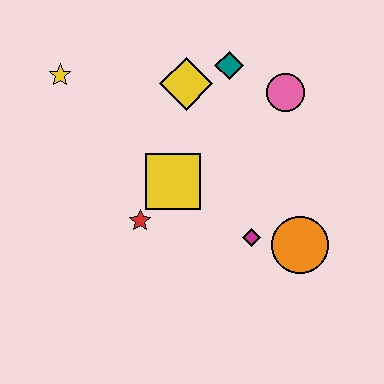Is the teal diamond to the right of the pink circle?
No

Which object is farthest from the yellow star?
The orange circle is farthest from the yellow star.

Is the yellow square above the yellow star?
No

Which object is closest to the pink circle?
The teal diamond is closest to the pink circle.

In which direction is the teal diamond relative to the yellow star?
The teal diamond is to the right of the yellow star.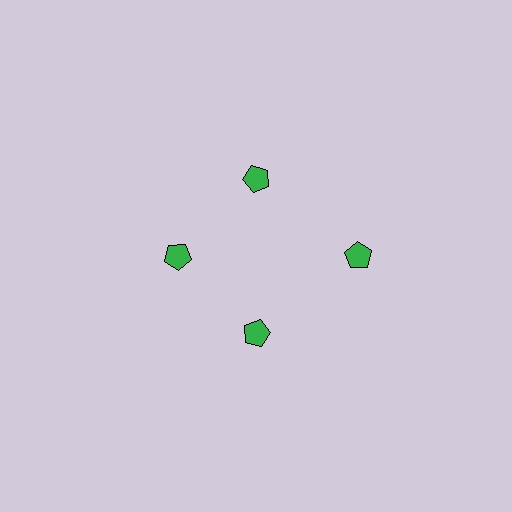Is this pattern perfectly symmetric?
No. The 4 green pentagons are arranged in a ring, but one element near the 3 o'clock position is pushed outward from the center, breaking the 4-fold rotational symmetry.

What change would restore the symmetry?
The symmetry would be restored by moving it inward, back onto the ring so that all 4 pentagons sit at equal angles and equal distance from the center.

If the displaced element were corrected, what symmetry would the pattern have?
It would have 4-fold rotational symmetry — the pattern would map onto itself every 90 degrees.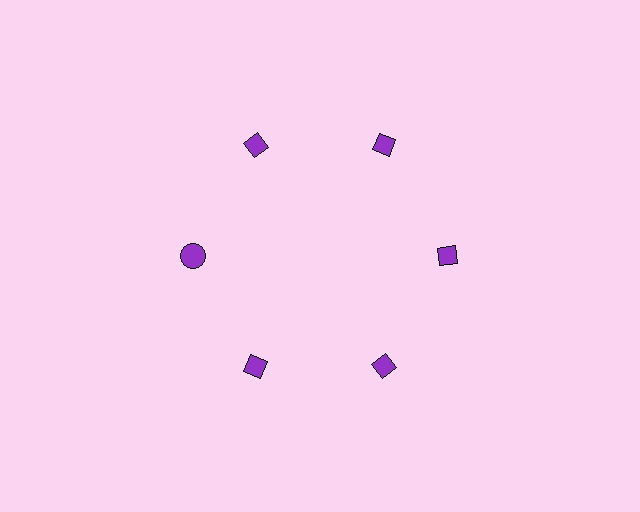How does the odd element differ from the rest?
It has a different shape: circle instead of diamond.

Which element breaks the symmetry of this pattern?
The purple circle at roughly the 9 o'clock position breaks the symmetry. All other shapes are purple diamonds.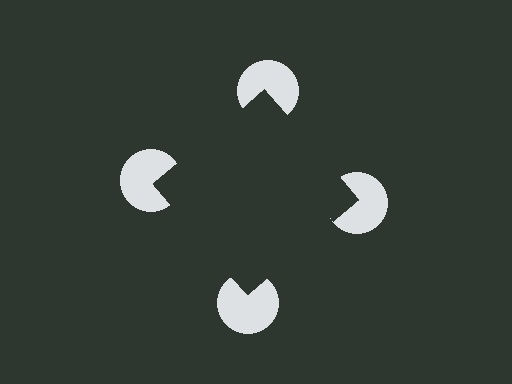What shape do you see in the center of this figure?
An illusory square — its edges are inferred from the aligned wedge cuts in the pac-man discs, not physically drawn.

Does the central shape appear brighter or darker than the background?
It typically appears slightly darker than the background, even though no actual brightness change is drawn.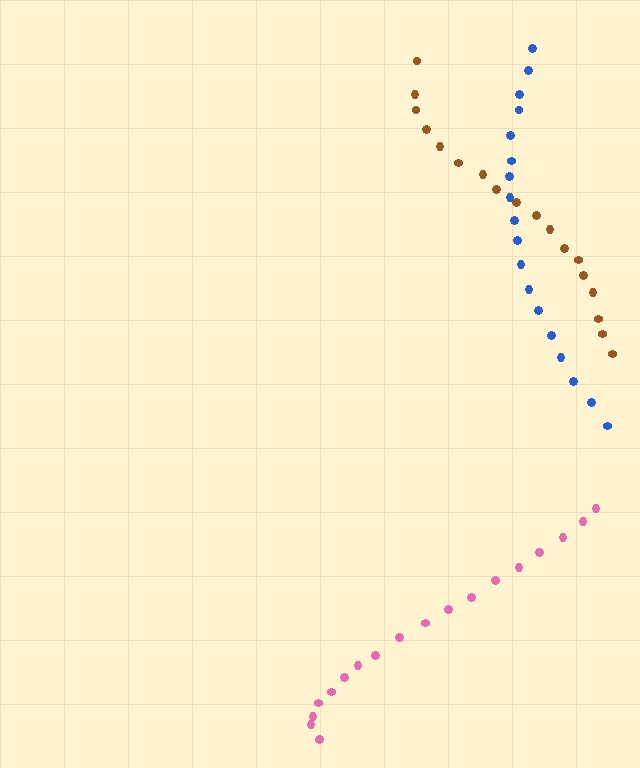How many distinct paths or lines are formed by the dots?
There are 3 distinct paths.